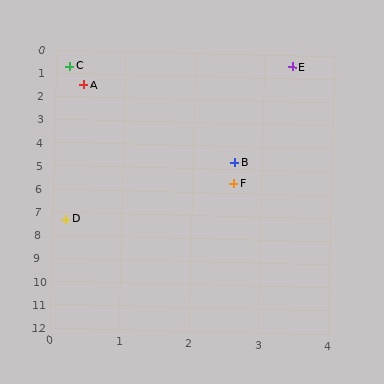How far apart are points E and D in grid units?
Points E and D are about 7.5 grid units apart.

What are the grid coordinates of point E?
Point E is at approximately (3.4, 0.5).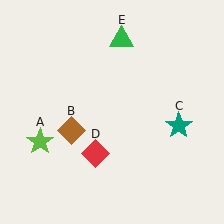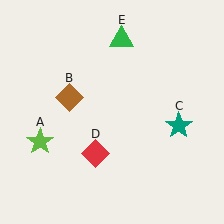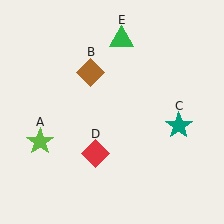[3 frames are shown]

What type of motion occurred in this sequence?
The brown diamond (object B) rotated clockwise around the center of the scene.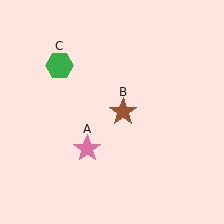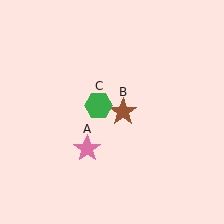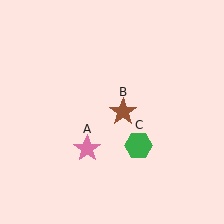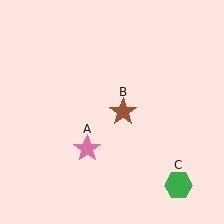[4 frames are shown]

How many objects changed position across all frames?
1 object changed position: green hexagon (object C).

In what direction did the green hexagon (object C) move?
The green hexagon (object C) moved down and to the right.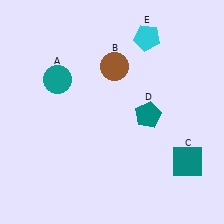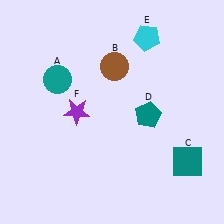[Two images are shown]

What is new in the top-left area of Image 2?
A purple star (F) was added in the top-left area of Image 2.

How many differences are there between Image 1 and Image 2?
There is 1 difference between the two images.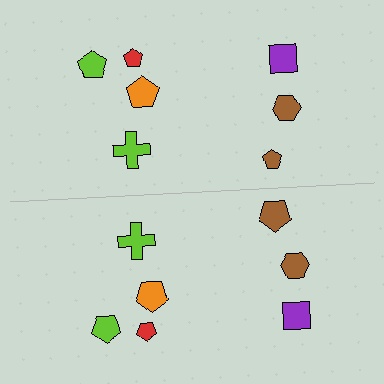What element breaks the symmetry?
The brown pentagon on the bottom side has a different size than its mirror counterpart.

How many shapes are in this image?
There are 14 shapes in this image.